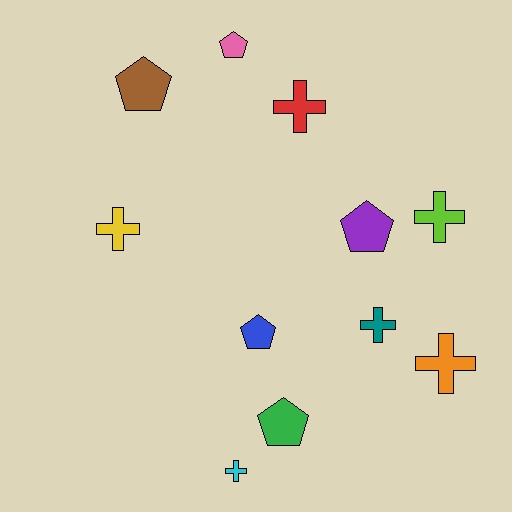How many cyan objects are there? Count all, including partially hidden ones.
There is 1 cyan object.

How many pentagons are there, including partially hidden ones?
There are 5 pentagons.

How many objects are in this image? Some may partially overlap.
There are 11 objects.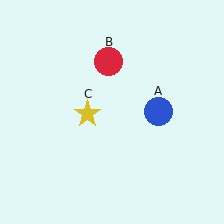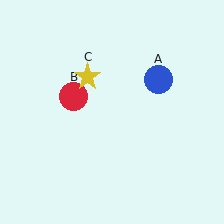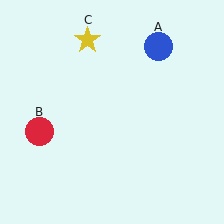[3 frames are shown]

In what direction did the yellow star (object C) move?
The yellow star (object C) moved up.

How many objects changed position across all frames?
3 objects changed position: blue circle (object A), red circle (object B), yellow star (object C).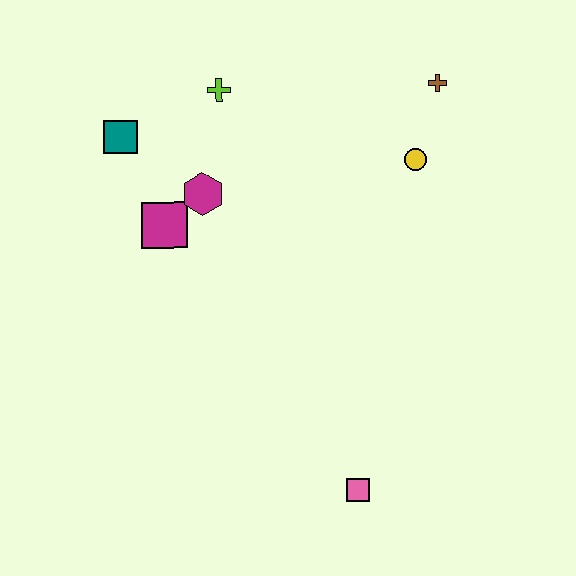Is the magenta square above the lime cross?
No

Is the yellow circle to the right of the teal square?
Yes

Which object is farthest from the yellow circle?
The pink square is farthest from the yellow circle.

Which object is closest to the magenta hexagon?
The magenta square is closest to the magenta hexagon.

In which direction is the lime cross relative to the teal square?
The lime cross is to the right of the teal square.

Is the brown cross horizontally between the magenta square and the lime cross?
No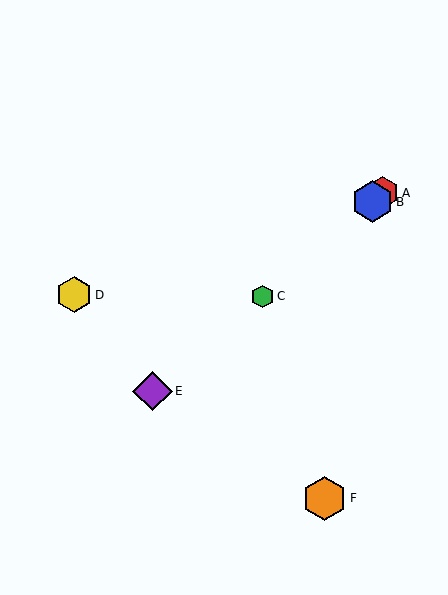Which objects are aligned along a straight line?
Objects A, B, C, E are aligned along a straight line.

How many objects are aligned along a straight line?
4 objects (A, B, C, E) are aligned along a straight line.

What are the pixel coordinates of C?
Object C is at (262, 296).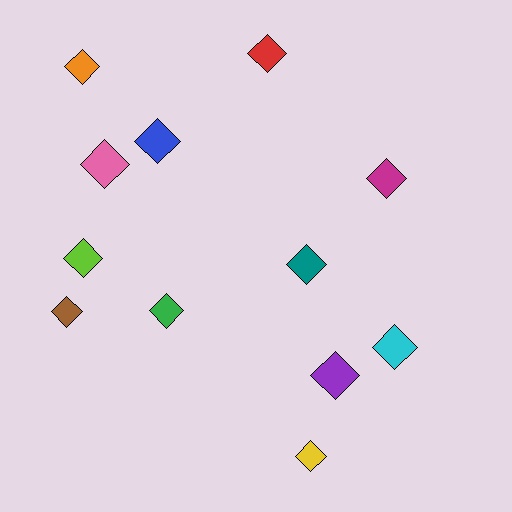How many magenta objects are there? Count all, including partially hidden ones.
There is 1 magenta object.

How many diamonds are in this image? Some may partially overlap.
There are 12 diamonds.